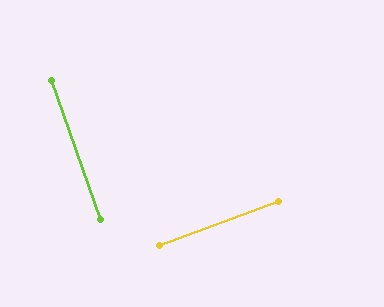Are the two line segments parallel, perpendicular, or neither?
Perpendicular — they meet at approximately 89°.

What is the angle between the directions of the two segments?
Approximately 89 degrees.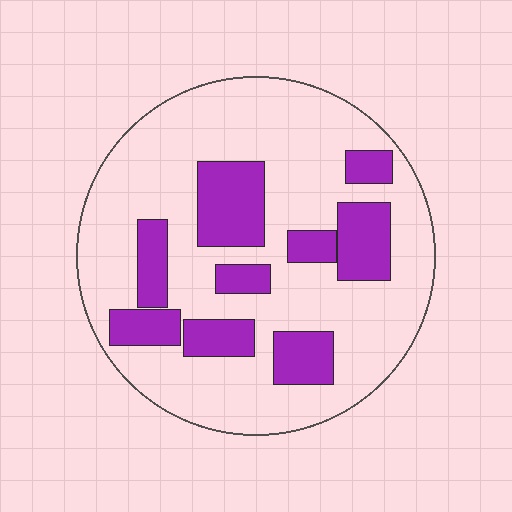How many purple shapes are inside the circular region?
9.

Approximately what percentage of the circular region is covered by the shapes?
Approximately 25%.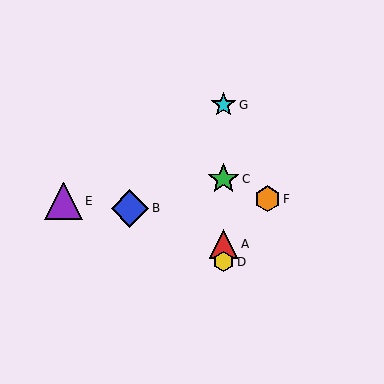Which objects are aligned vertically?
Objects A, C, D, G are aligned vertically.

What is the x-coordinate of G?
Object G is at x≈223.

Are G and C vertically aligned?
Yes, both are at x≈223.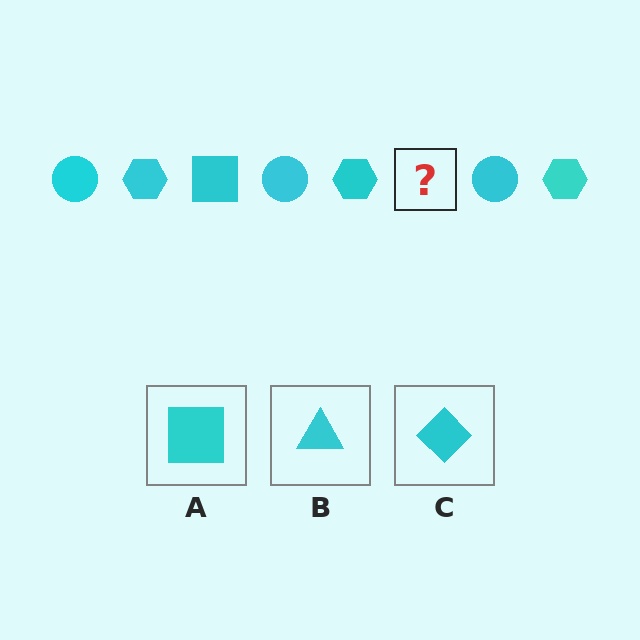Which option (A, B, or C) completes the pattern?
A.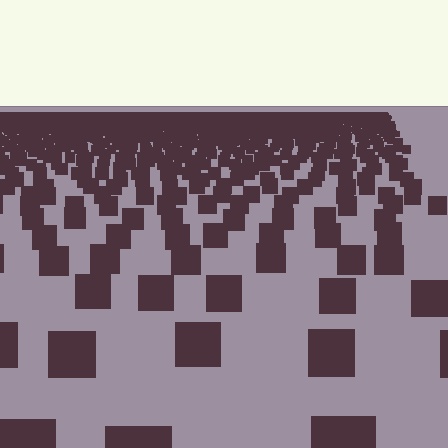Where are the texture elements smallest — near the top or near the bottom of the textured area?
Near the top.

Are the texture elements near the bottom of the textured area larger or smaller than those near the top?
Larger. Near the bottom, elements are closer to the viewer and appear at a bigger on-screen size.